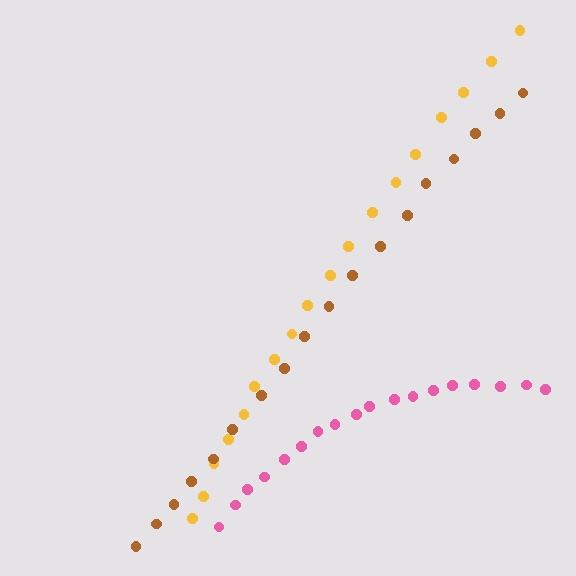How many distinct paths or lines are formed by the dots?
There are 3 distinct paths.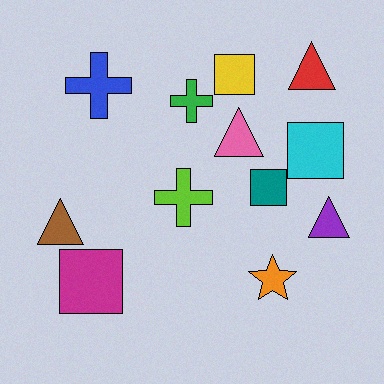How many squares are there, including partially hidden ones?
There are 4 squares.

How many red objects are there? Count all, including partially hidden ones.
There is 1 red object.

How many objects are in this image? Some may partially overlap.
There are 12 objects.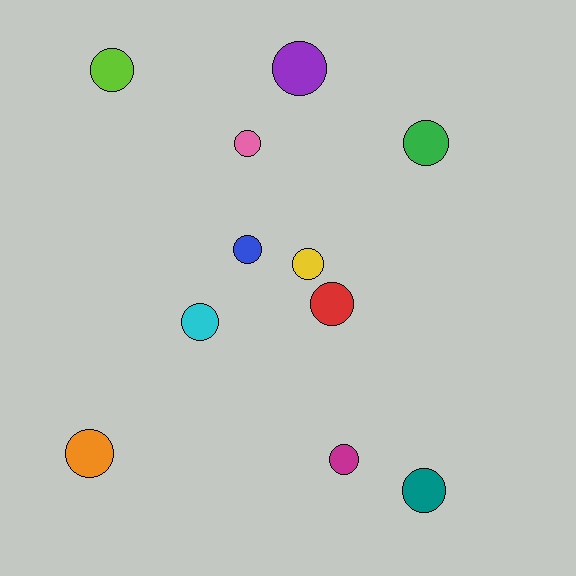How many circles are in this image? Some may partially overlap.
There are 11 circles.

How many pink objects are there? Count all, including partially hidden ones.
There is 1 pink object.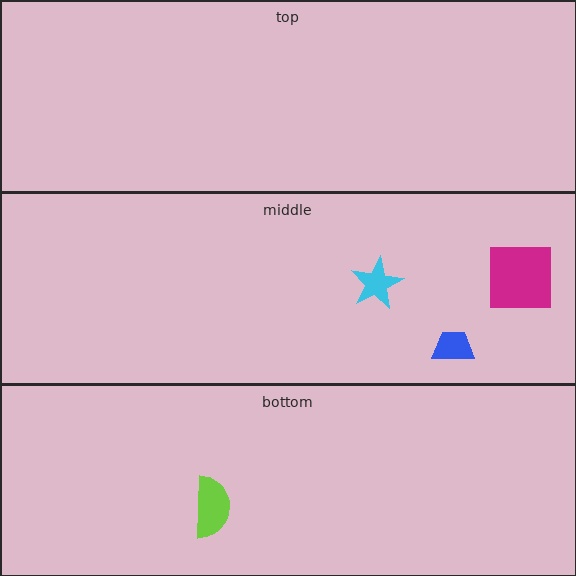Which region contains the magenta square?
The middle region.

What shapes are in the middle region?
The magenta square, the blue trapezoid, the cyan star.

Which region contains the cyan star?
The middle region.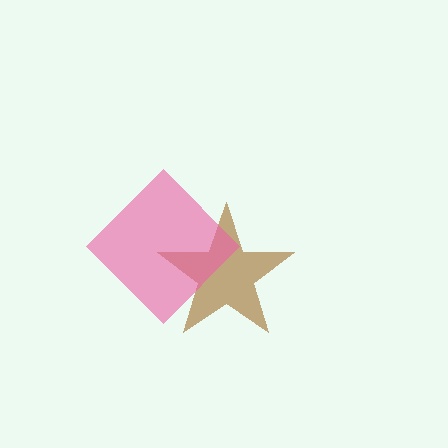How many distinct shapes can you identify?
There are 2 distinct shapes: a brown star, a pink diamond.